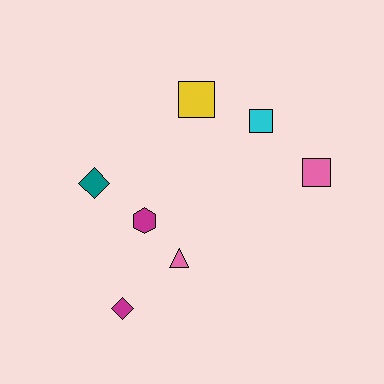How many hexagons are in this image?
There is 1 hexagon.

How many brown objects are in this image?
There are no brown objects.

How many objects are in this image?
There are 7 objects.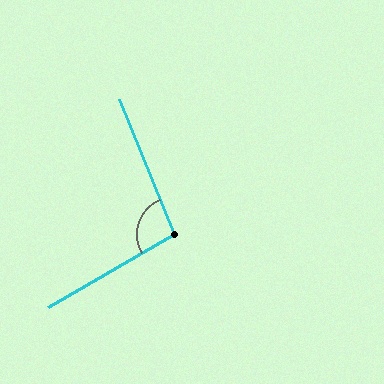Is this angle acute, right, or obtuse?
It is obtuse.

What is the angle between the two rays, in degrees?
Approximately 98 degrees.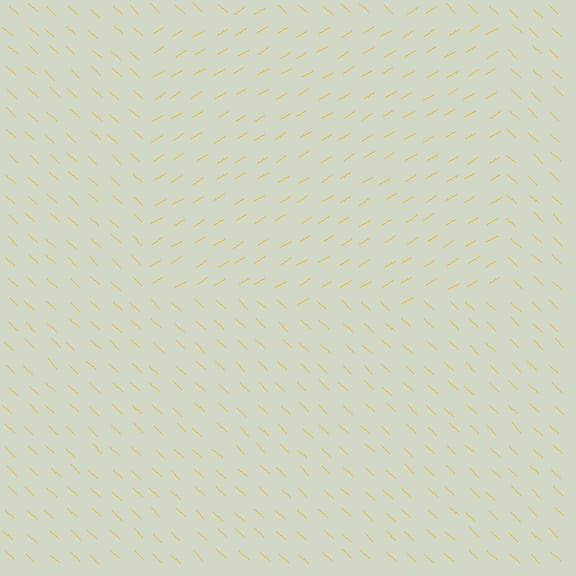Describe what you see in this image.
The image is filled with small yellow line segments. A rectangle region in the image has lines oriented differently from the surrounding lines, creating a visible texture boundary.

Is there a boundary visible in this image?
Yes, there is a texture boundary formed by a change in line orientation.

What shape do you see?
I see a rectangle.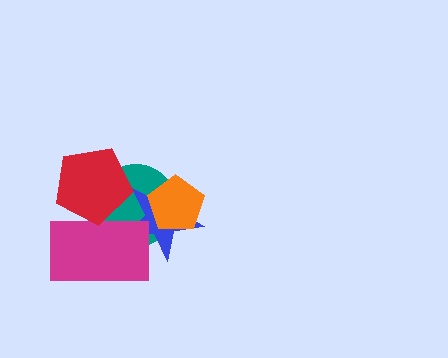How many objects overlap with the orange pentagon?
2 objects overlap with the orange pentagon.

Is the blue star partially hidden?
Yes, it is partially covered by another shape.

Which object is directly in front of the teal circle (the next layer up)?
The blue star is directly in front of the teal circle.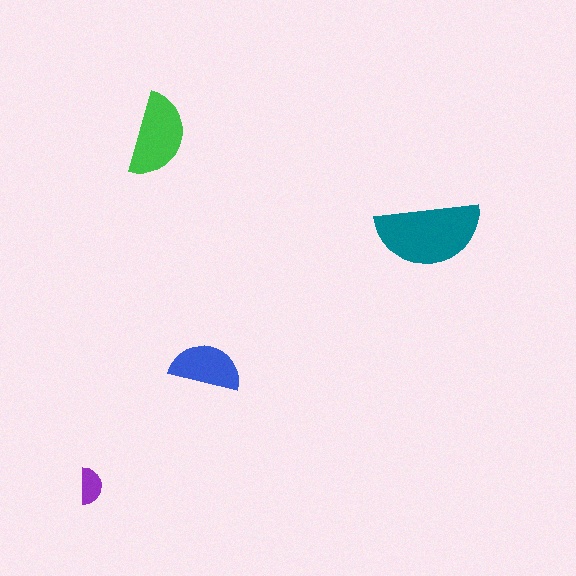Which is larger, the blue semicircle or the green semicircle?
The green one.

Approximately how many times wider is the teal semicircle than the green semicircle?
About 1.5 times wider.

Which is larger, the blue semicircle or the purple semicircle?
The blue one.